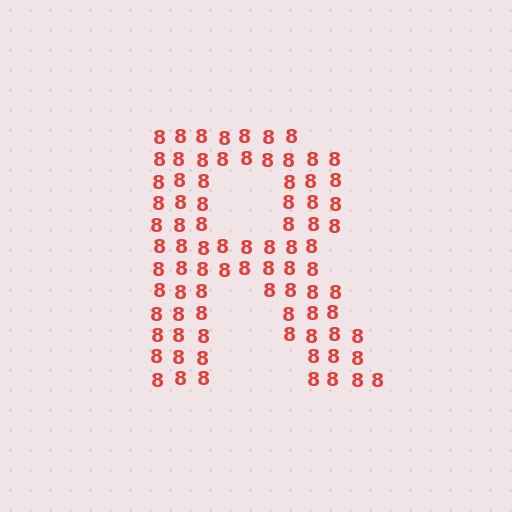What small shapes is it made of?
It is made of small digit 8's.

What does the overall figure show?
The overall figure shows the letter R.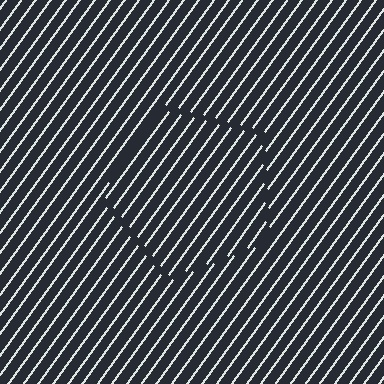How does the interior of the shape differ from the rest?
The interior of the shape contains the same grating, shifted by half a period — the contour is defined by the phase discontinuity where line-ends from the inner and outer gratings abut.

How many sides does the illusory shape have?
5 sides — the line-ends trace a pentagon.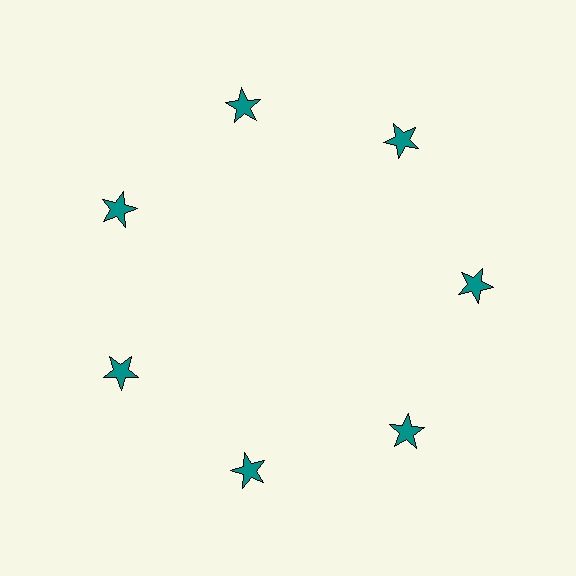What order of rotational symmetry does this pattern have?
This pattern has 7-fold rotational symmetry.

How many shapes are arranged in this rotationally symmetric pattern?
There are 7 shapes, arranged in 7 groups of 1.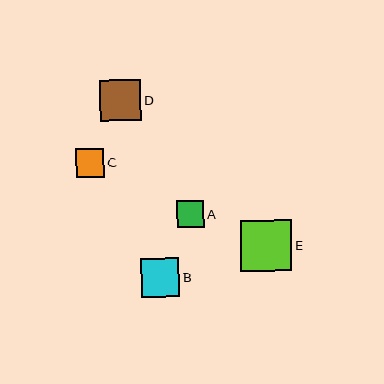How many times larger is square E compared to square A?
Square E is approximately 1.9 times the size of square A.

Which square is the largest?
Square E is the largest with a size of approximately 52 pixels.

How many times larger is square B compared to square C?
Square B is approximately 1.4 times the size of square C.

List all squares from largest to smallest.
From largest to smallest: E, D, B, C, A.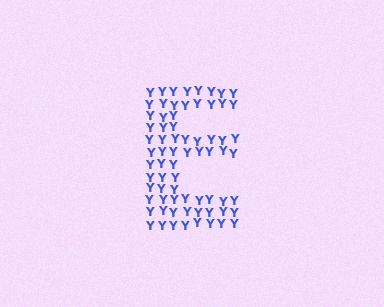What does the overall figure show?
The overall figure shows the letter E.